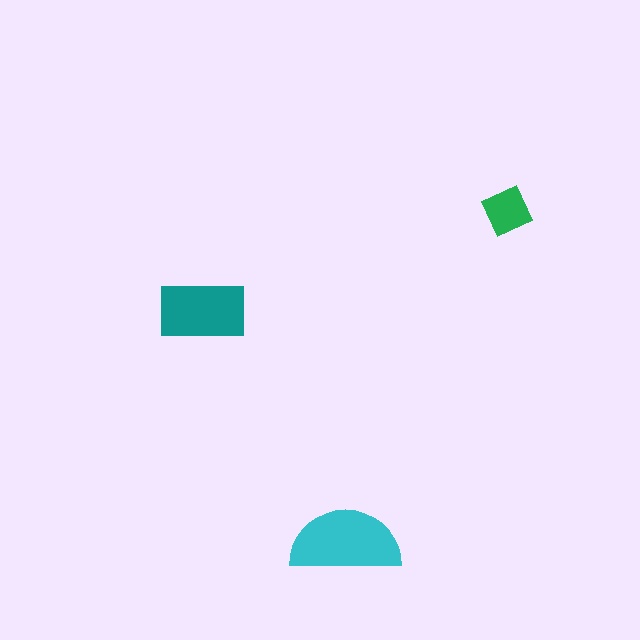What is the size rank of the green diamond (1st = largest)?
3rd.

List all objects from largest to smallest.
The cyan semicircle, the teal rectangle, the green diamond.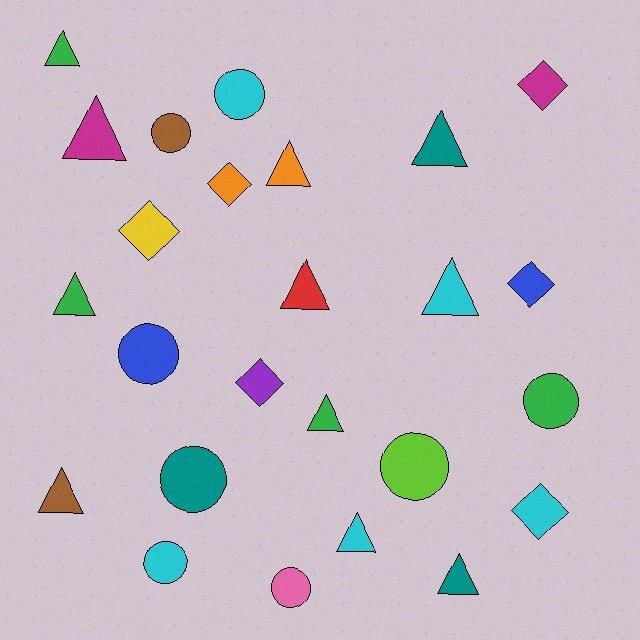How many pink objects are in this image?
There is 1 pink object.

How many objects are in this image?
There are 25 objects.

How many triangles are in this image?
There are 11 triangles.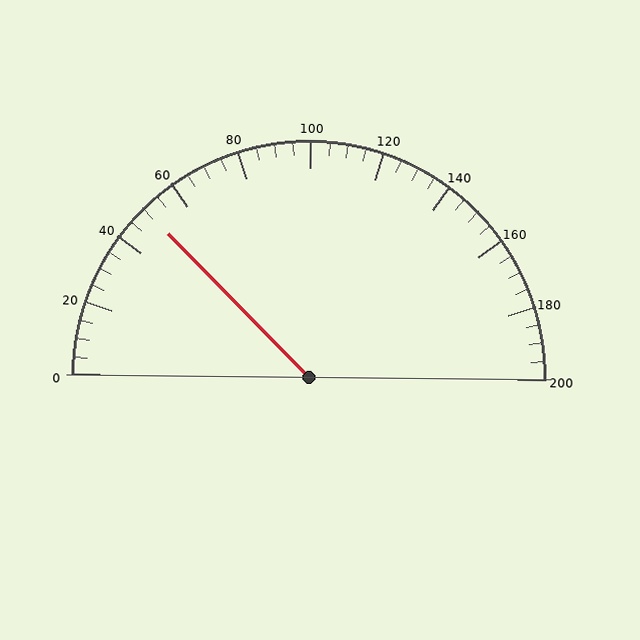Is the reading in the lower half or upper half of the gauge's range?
The reading is in the lower half of the range (0 to 200).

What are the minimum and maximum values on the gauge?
The gauge ranges from 0 to 200.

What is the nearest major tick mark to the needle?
The nearest major tick mark is 40.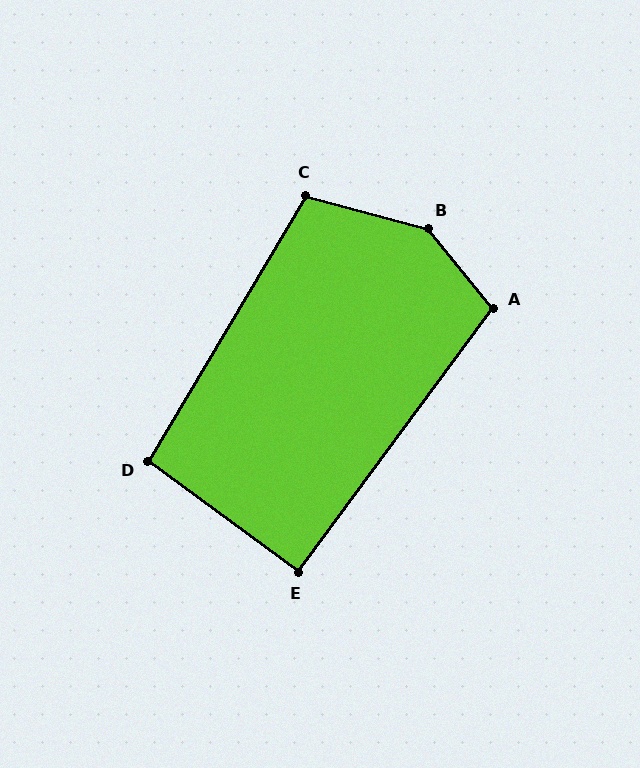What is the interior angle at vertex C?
Approximately 105 degrees (obtuse).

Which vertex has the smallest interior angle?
E, at approximately 90 degrees.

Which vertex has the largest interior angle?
B, at approximately 145 degrees.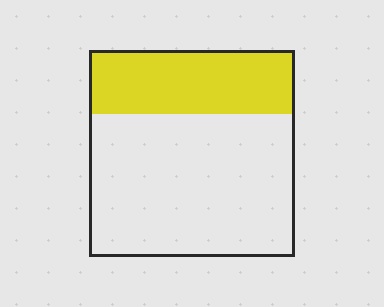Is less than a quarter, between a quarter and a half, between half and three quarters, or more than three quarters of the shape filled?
Between a quarter and a half.